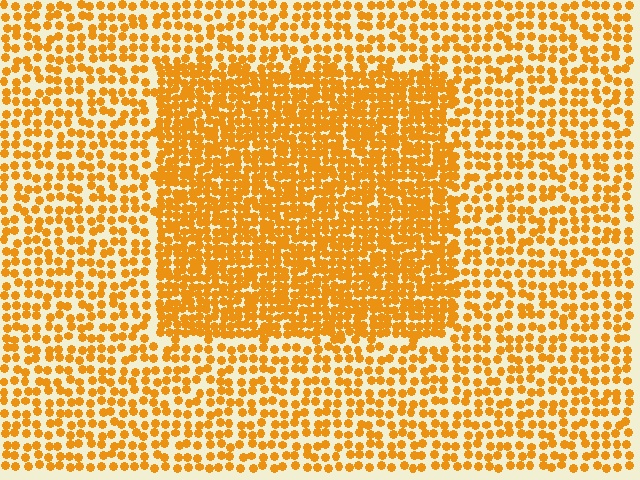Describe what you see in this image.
The image contains small orange elements arranged at two different densities. A rectangle-shaped region is visible where the elements are more densely packed than the surrounding area.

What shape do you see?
I see a rectangle.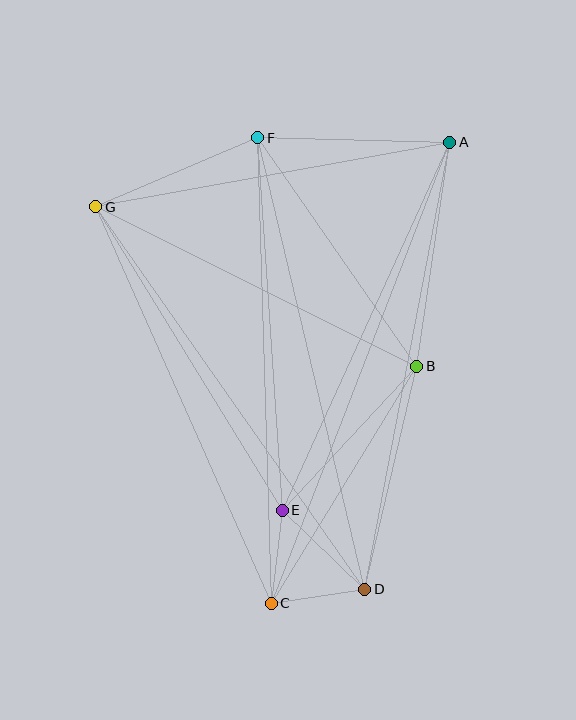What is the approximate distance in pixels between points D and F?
The distance between D and F is approximately 464 pixels.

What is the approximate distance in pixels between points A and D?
The distance between A and D is approximately 455 pixels.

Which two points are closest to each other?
Points C and E are closest to each other.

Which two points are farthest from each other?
Points A and C are farthest from each other.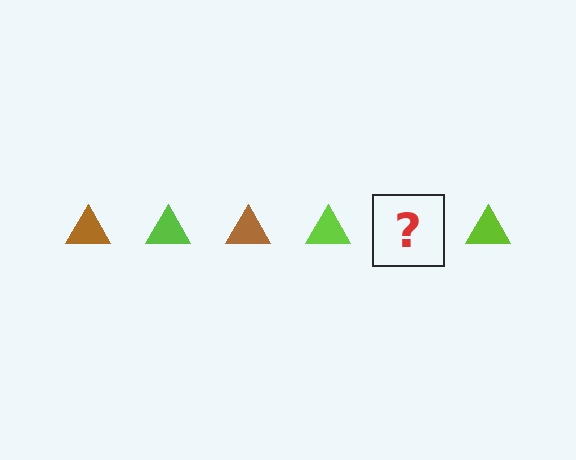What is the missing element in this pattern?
The missing element is a brown triangle.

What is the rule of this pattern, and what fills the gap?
The rule is that the pattern cycles through brown, lime triangles. The gap should be filled with a brown triangle.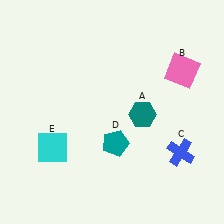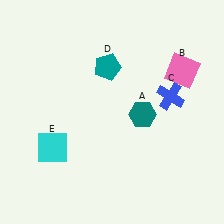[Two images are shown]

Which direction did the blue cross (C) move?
The blue cross (C) moved up.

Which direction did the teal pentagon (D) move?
The teal pentagon (D) moved up.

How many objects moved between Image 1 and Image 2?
2 objects moved between the two images.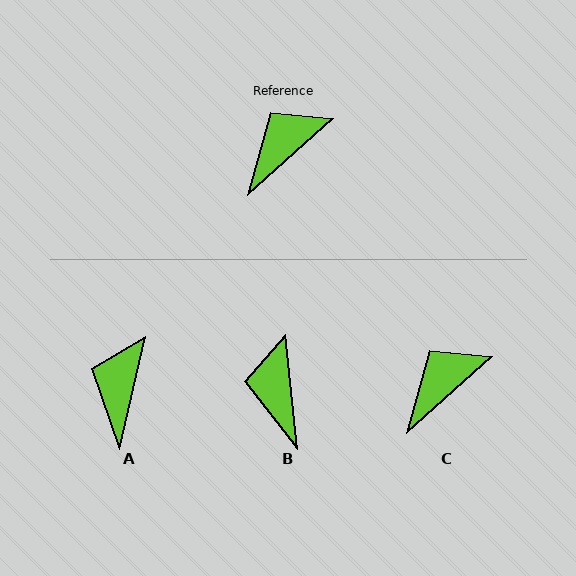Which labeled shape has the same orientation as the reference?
C.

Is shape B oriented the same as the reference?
No, it is off by about 54 degrees.